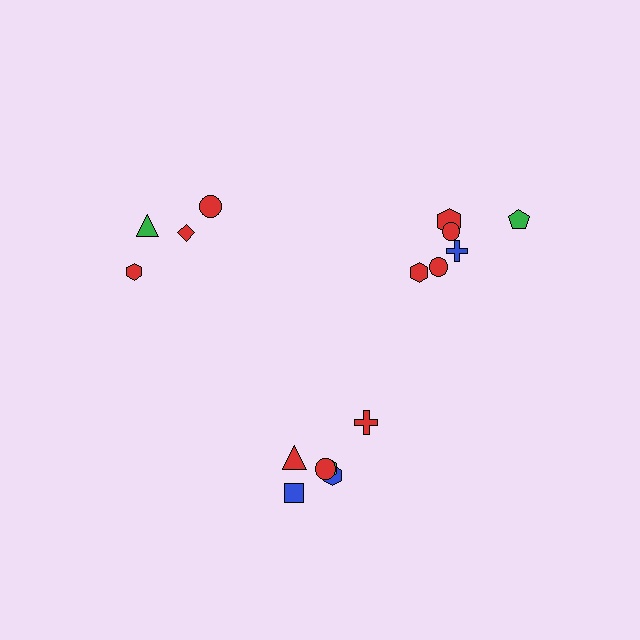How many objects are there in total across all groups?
There are 16 objects.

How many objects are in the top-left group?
There are 4 objects.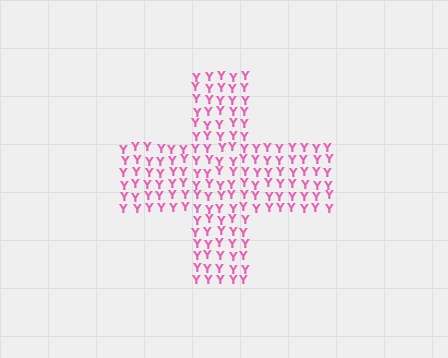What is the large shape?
The large shape is a cross.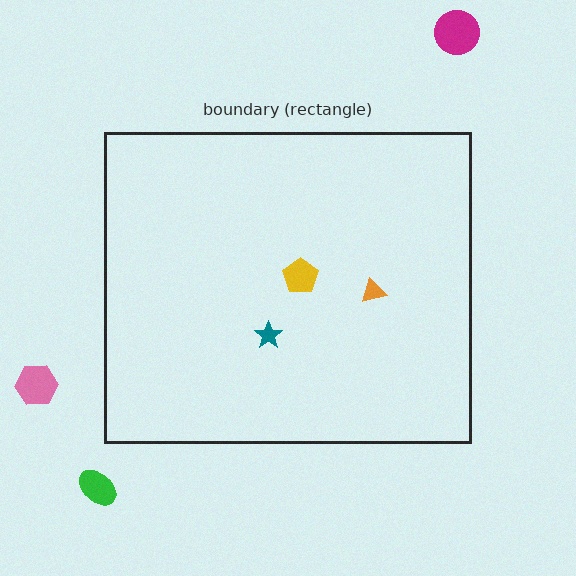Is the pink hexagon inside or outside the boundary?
Outside.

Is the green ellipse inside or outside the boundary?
Outside.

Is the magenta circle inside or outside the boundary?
Outside.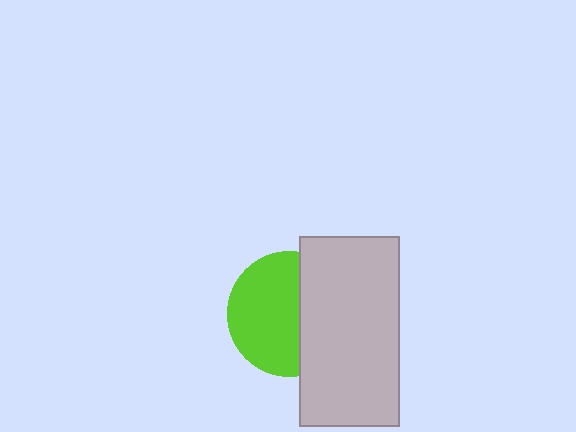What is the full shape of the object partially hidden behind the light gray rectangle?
The partially hidden object is a lime circle.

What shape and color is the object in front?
The object in front is a light gray rectangle.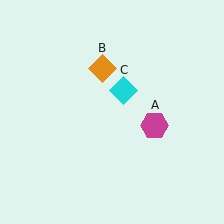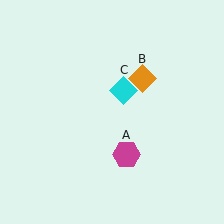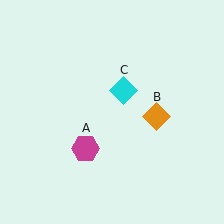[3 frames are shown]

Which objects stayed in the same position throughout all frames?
Cyan diamond (object C) remained stationary.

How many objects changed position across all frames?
2 objects changed position: magenta hexagon (object A), orange diamond (object B).